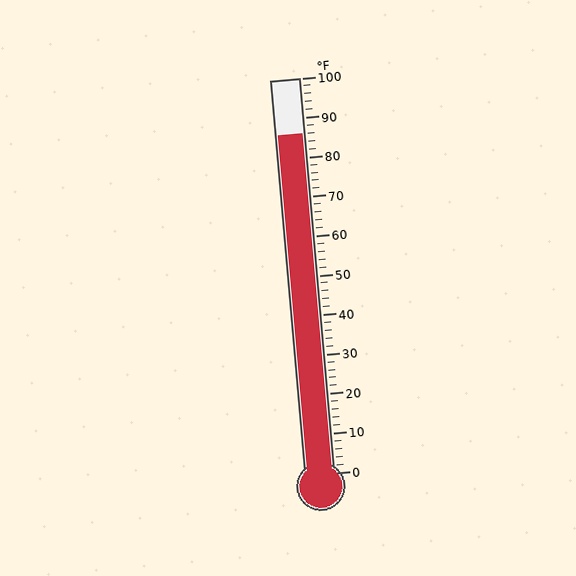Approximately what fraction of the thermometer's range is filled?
The thermometer is filled to approximately 85% of its range.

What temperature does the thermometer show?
The thermometer shows approximately 86°F.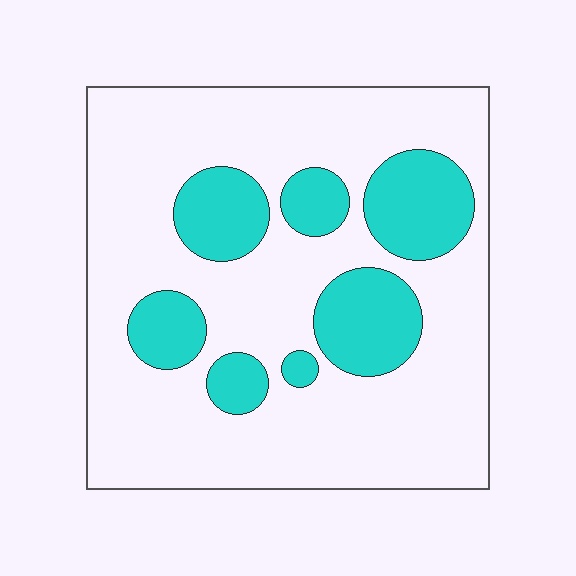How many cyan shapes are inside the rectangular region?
7.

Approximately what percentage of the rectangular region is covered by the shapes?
Approximately 25%.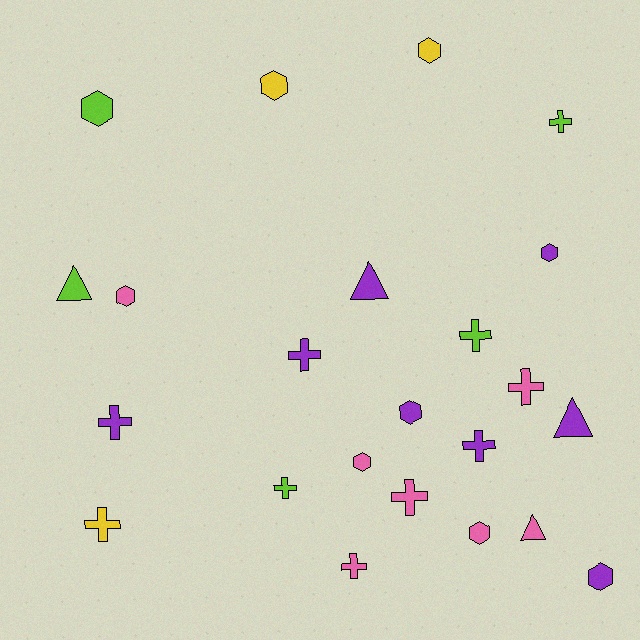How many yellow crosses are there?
There is 1 yellow cross.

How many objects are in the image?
There are 23 objects.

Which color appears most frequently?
Purple, with 8 objects.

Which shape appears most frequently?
Cross, with 10 objects.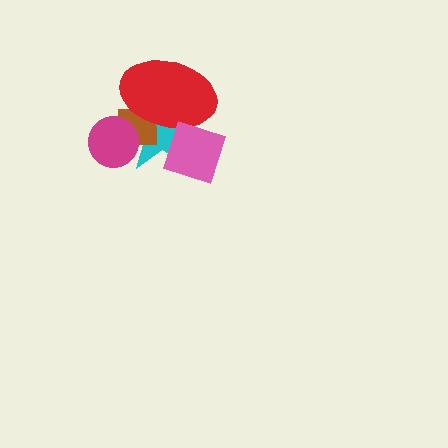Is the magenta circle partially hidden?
No, no other shape covers it.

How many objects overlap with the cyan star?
4 objects overlap with the cyan star.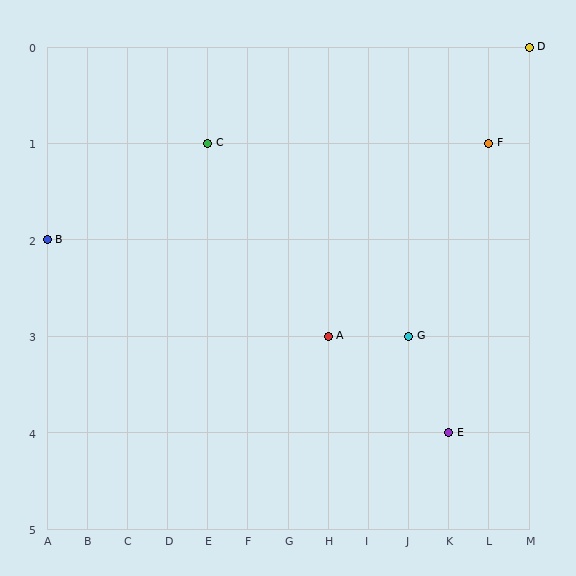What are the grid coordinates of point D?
Point D is at grid coordinates (M, 0).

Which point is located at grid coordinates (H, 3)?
Point A is at (H, 3).